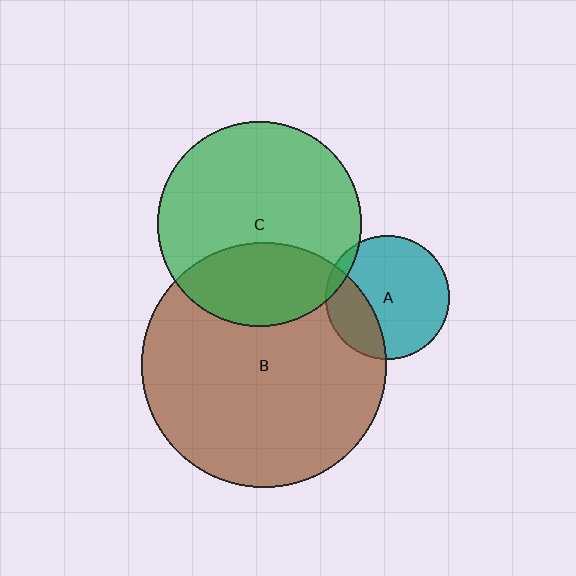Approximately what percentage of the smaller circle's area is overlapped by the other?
Approximately 5%.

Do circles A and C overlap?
Yes.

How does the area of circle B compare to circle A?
Approximately 3.9 times.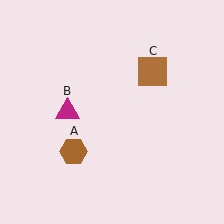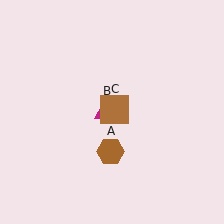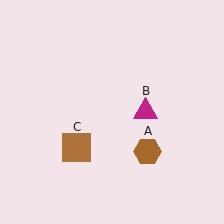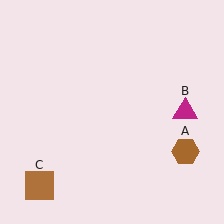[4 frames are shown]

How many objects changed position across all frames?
3 objects changed position: brown hexagon (object A), magenta triangle (object B), brown square (object C).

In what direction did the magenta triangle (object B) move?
The magenta triangle (object B) moved right.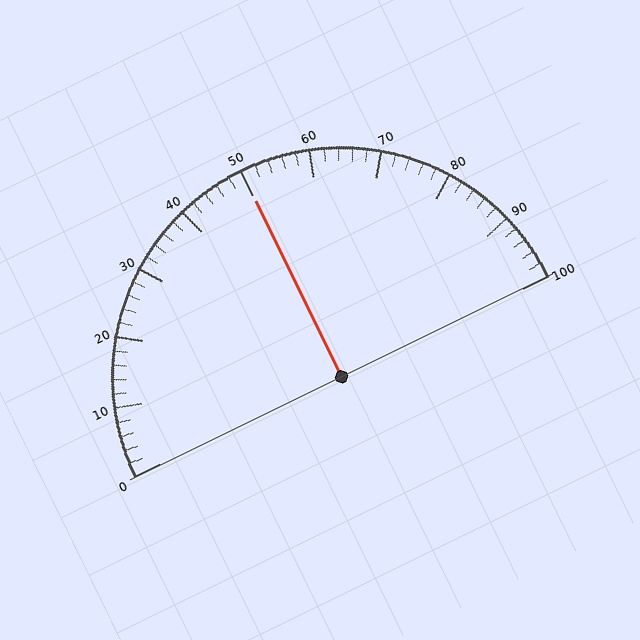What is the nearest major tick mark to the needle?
The nearest major tick mark is 50.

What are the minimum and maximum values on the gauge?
The gauge ranges from 0 to 100.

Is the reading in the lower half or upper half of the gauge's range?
The reading is in the upper half of the range (0 to 100).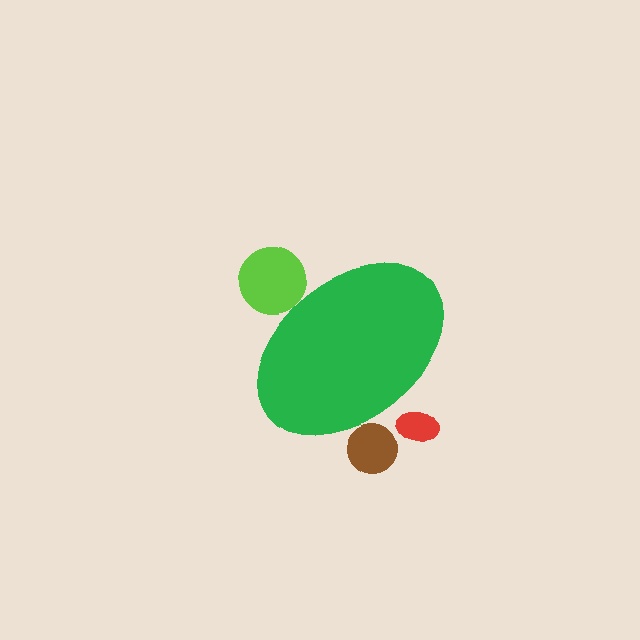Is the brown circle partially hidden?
Yes, the brown circle is partially hidden behind the green ellipse.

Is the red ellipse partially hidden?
Yes, the red ellipse is partially hidden behind the green ellipse.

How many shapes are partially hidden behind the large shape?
3 shapes are partially hidden.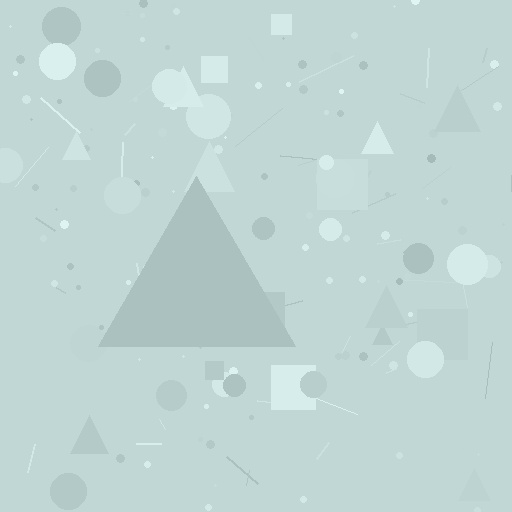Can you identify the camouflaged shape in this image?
The camouflaged shape is a triangle.